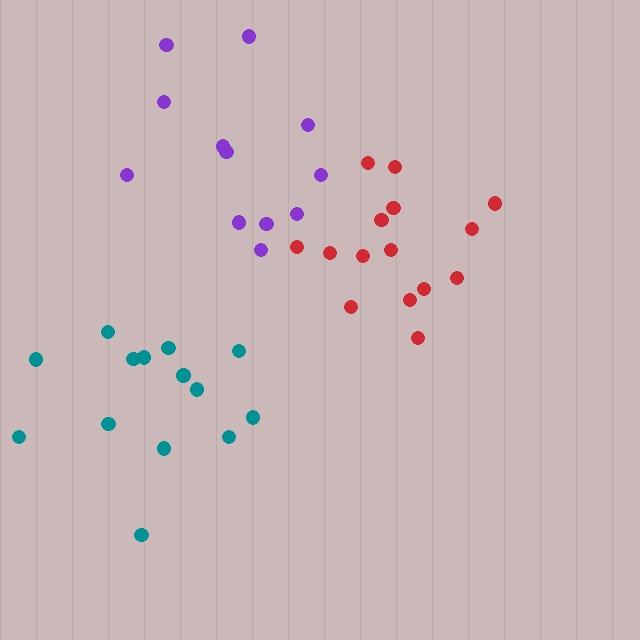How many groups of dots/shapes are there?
There are 3 groups.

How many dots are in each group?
Group 1: 14 dots, Group 2: 12 dots, Group 3: 15 dots (41 total).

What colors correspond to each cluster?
The clusters are colored: teal, purple, red.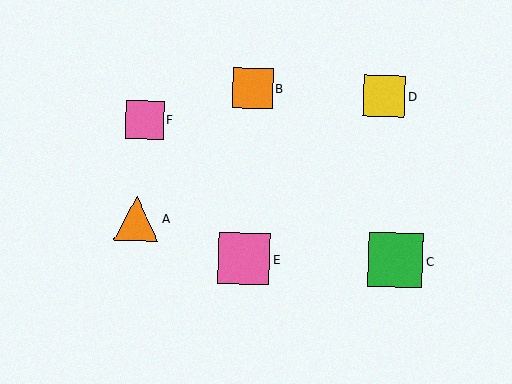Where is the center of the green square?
The center of the green square is at (395, 260).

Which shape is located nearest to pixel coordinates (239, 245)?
The pink square (labeled E) at (244, 259) is nearest to that location.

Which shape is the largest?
The green square (labeled C) is the largest.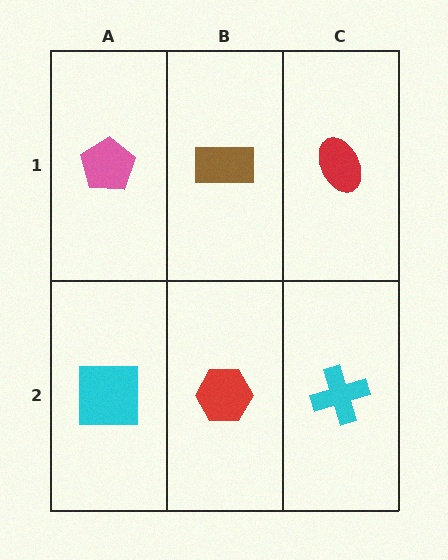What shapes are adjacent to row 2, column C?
A red ellipse (row 1, column C), a red hexagon (row 2, column B).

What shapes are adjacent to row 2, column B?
A brown rectangle (row 1, column B), a cyan square (row 2, column A), a cyan cross (row 2, column C).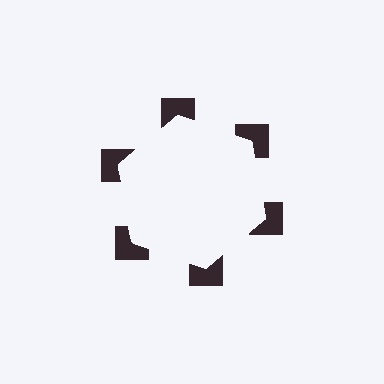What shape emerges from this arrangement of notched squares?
An illusory hexagon — its edges are inferred from the aligned wedge cuts in the notched squares, not physically drawn.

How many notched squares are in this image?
There are 6 — one at each vertex of the illusory hexagon.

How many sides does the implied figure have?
6 sides.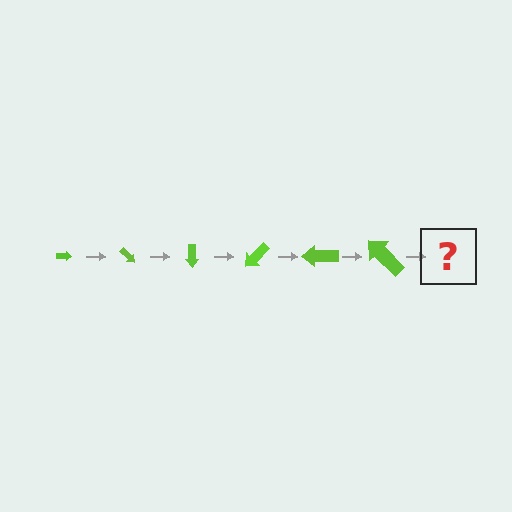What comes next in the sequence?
The next element should be an arrow, larger than the previous one and rotated 270 degrees from the start.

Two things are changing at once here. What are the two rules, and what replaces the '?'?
The two rules are that the arrow grows larger each step and it rotates 45 degrees each step. The '?' should be an arrow, larger than the previous one and rotated 270 degrees from the start.